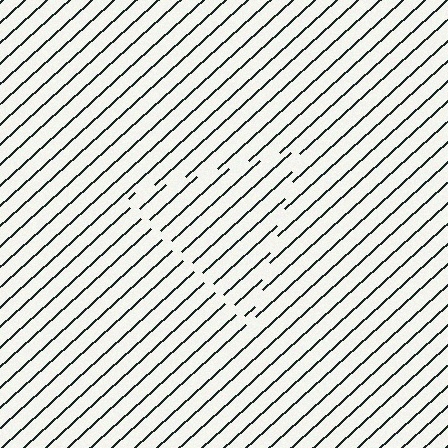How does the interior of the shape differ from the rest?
The interior of the shape contains the same grating, shifted by half a period — the contour is defined by the phase discontinuity where line-ends from the inner and outer gratings abut.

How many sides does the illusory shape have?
3 sides — the line-ends trace a triangle.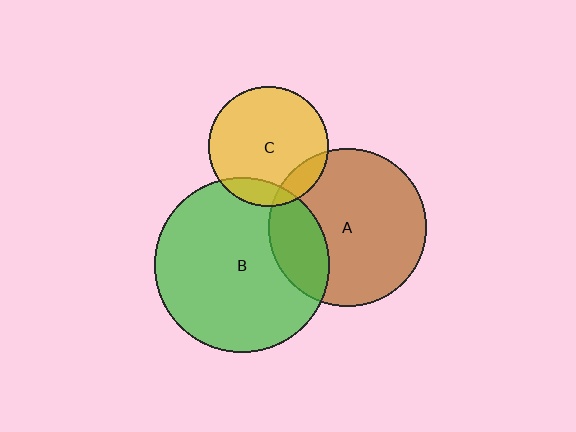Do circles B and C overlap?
Yes.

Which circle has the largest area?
Circle B (green).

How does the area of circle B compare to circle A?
Approximately 1.2 times.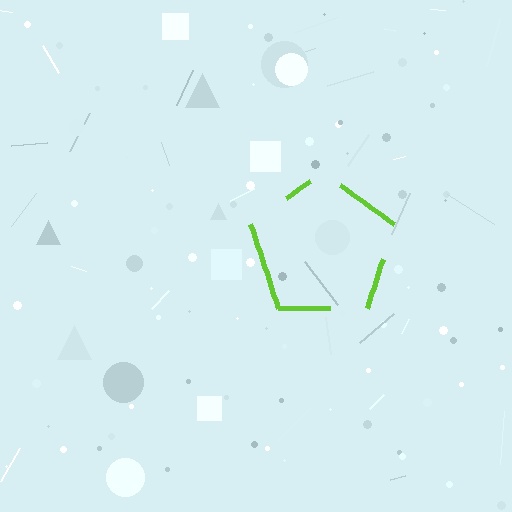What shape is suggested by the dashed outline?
The dashed outline suggests a pentagon.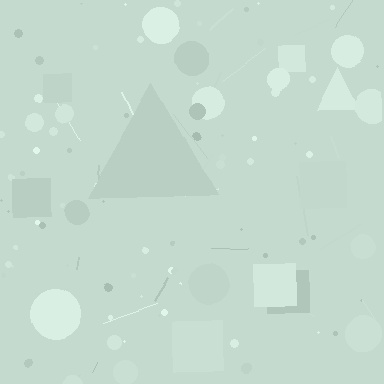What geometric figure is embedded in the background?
A triangle is embedded in the background.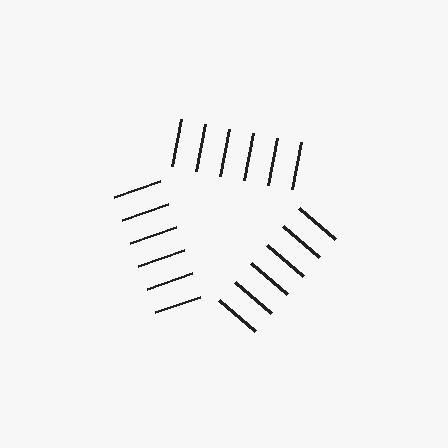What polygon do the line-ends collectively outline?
An illusory triangle — the line segments terminate on its edges but no continuous stroke is drawn.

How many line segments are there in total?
18 — 6 along each of the 3 edges.